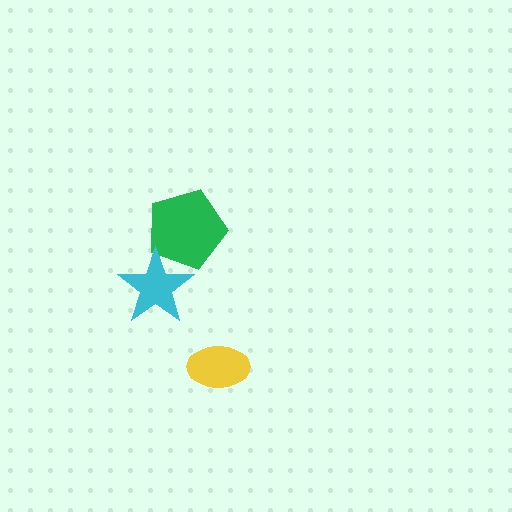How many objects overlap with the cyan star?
1 object overlaps with the cyan star.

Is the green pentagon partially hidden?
Yes, it is partially covered by another shape.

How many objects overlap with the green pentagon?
1 object overlaps with the green pentagon.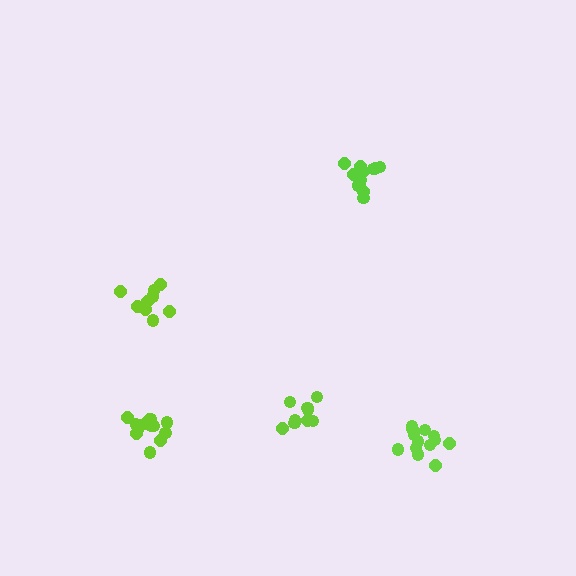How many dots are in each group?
Group 1: 9 dots, Group 2: 12 dots, Group 3: 13 dots, Group 4: 9 dots, Group 5: 13 dots (56 total).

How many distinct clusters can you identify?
There are 5 distinct clusters.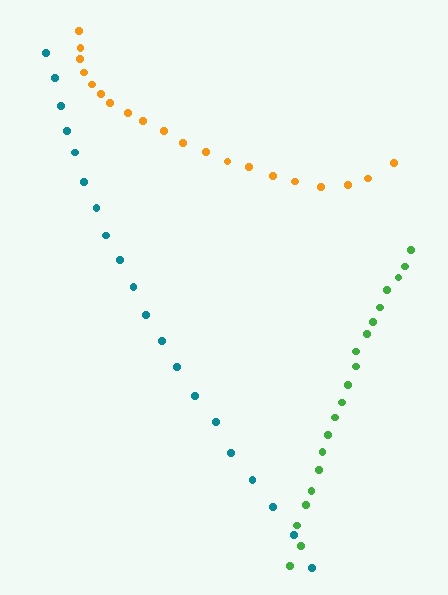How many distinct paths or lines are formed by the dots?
There are 3 distinct paths.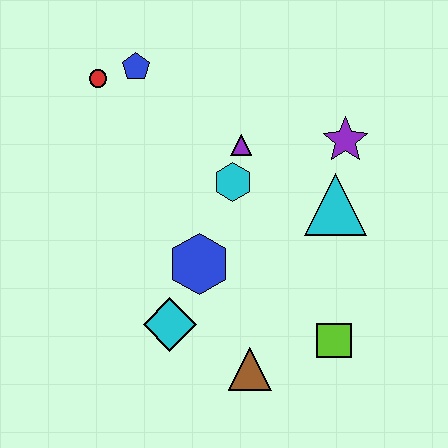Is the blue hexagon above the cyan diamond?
Yes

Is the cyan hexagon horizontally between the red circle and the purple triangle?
Yes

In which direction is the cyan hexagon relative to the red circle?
The cyan hexagon is to the right of the red circle.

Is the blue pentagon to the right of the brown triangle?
No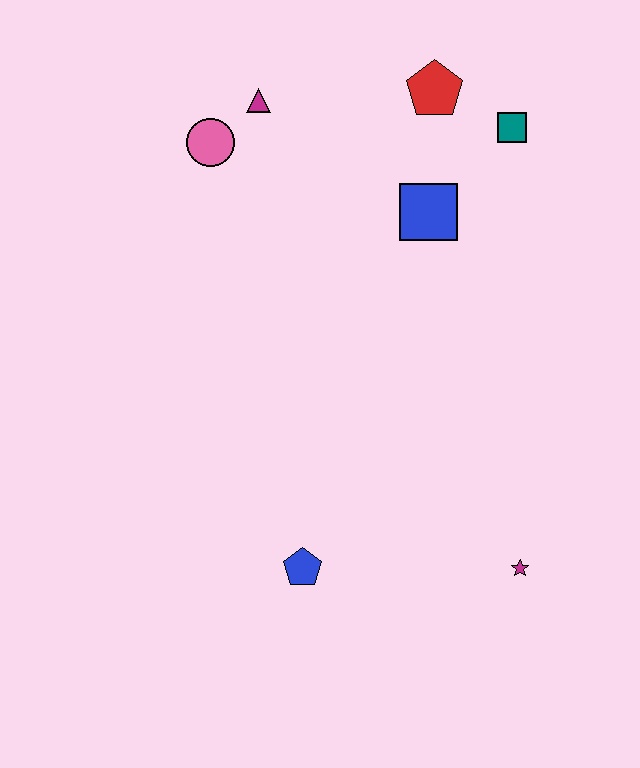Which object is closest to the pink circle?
The magenta triangle is closest to the pink circle.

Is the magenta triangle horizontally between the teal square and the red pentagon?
No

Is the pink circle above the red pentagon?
No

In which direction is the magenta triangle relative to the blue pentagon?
The magenta triangle is above the blue pentagon.